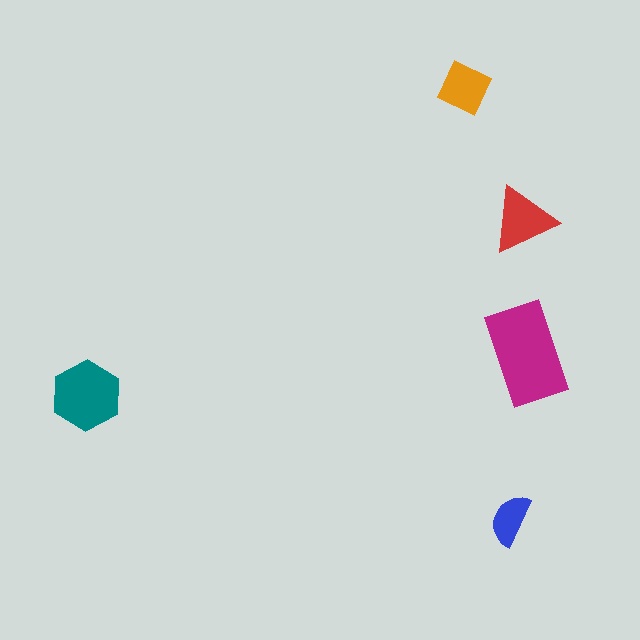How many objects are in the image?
There are 5 objects in the image.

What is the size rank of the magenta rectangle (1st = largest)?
1st.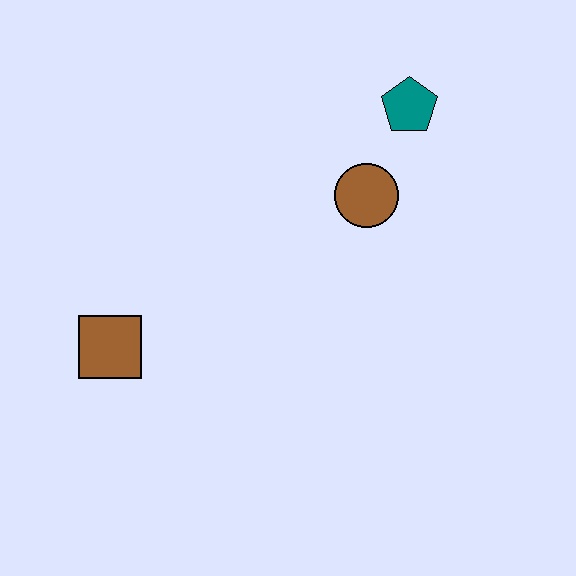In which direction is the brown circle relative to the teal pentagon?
The brown circle is below the teal pentagon.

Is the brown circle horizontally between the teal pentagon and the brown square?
Yes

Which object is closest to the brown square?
The brown circle is closest to the brown square.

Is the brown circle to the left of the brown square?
No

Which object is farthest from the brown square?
The teal pentagon is farthest from the brown square.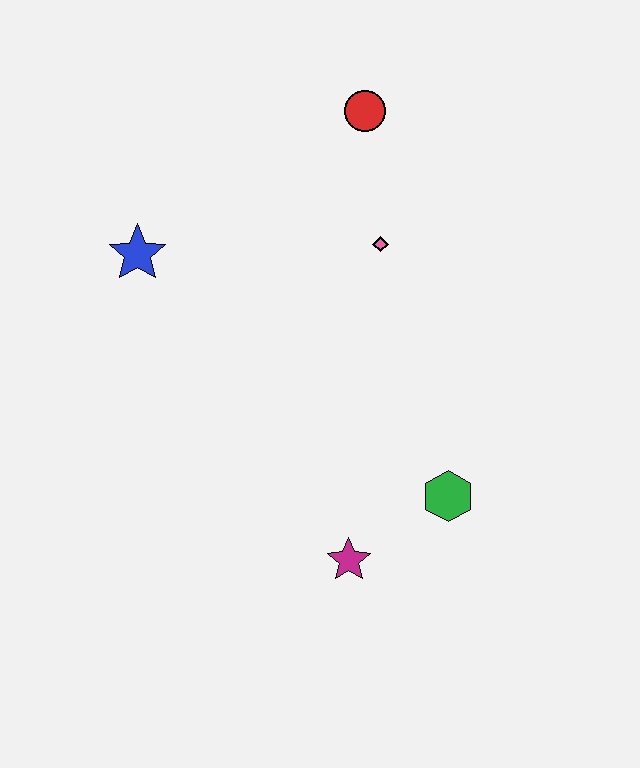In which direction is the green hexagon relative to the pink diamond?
The green hexagon is below the pink diamond.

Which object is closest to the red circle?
The pink diamond is closest to the red circle.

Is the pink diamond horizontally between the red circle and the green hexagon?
Yes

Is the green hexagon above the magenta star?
Yes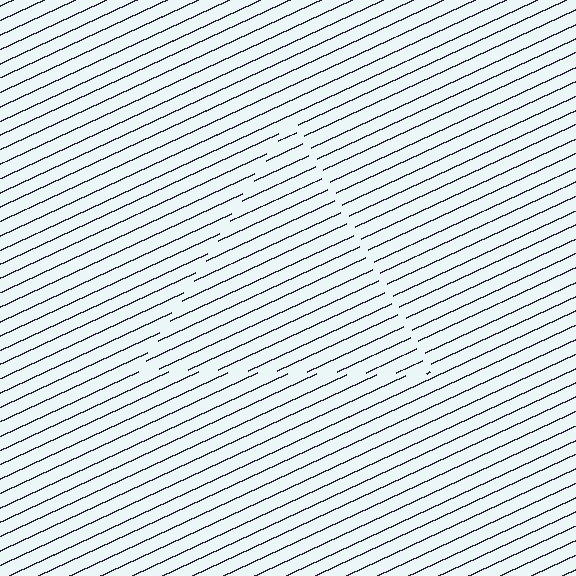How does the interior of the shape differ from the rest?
The interior of the shape contains the same grating, shifted by half a period — the contour is defined by the phase discontinuity where line-ends from the inner and outer gratings abut.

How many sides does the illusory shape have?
3 sides — the line-ends trace a triangle.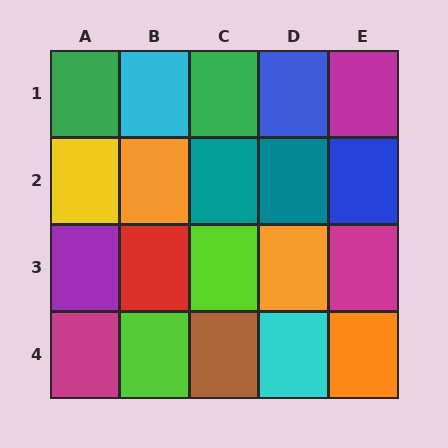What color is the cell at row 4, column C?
Brown.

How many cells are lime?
2 cells are lime.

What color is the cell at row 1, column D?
Blue.